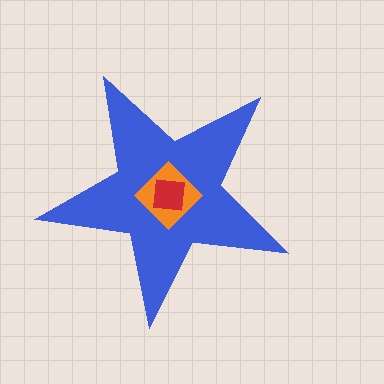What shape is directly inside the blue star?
The orange diamond.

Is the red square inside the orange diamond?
Yes.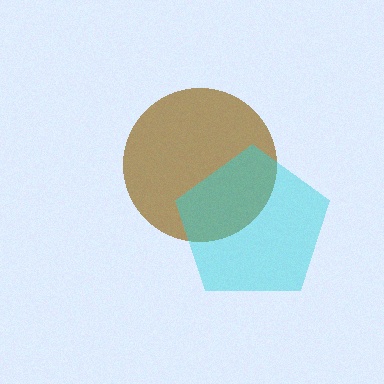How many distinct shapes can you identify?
There are 2 distinct shapes: a brown circle, a cyan pentagon.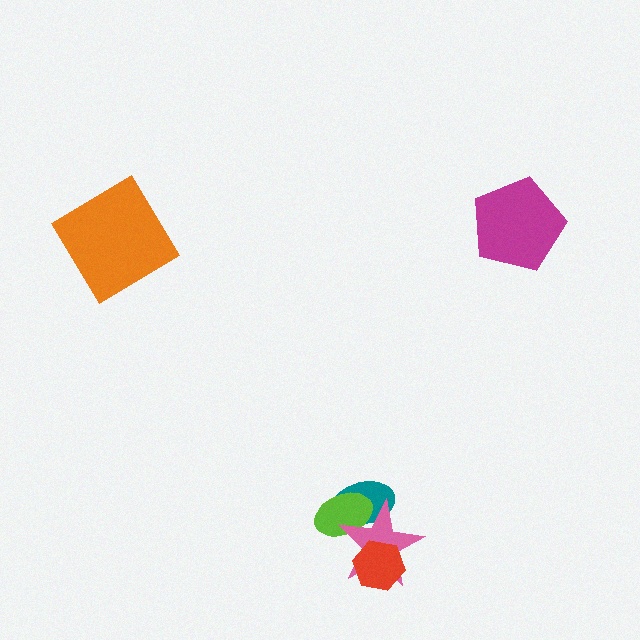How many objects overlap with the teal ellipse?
2 objects overlap with the teal ellipse.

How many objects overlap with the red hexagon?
1 object overlaps with the red hexagon.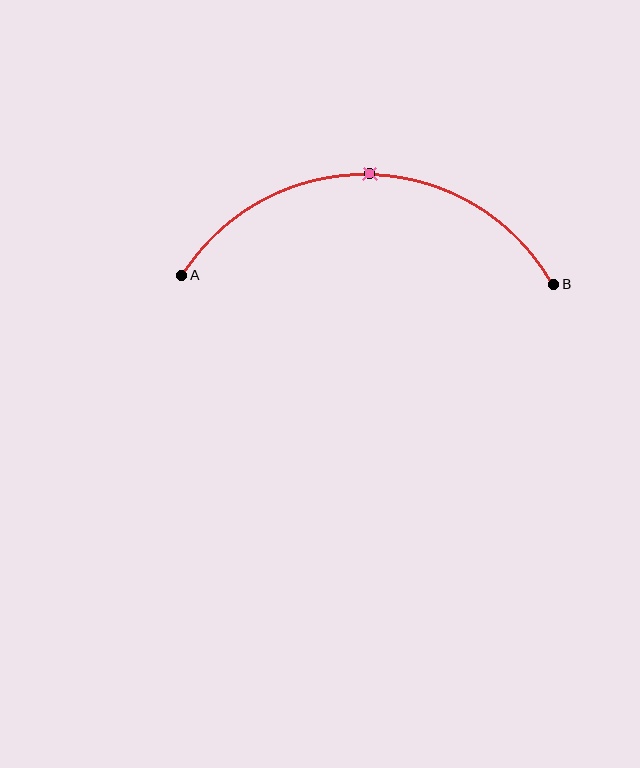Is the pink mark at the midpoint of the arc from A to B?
Yes. The pink mark lies on the arc at equal arc-length from both A and B — it is the arc midpoint.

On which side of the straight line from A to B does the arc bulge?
The arc bulges above the straight line connecting A and B.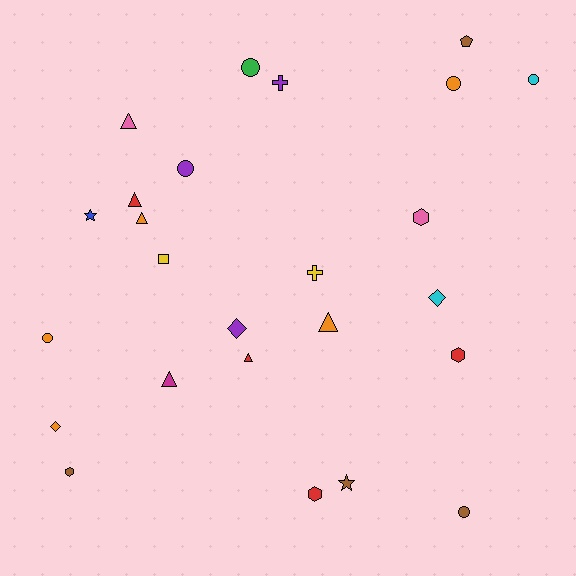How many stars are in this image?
There are 2 stars.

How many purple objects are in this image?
There are 3 purple objects.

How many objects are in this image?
There are 25 objects.